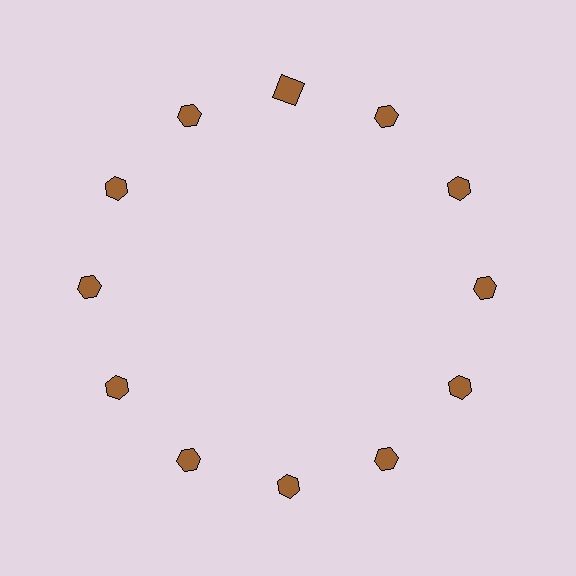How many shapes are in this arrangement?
There are 12 shapes arranged in a ring pattern.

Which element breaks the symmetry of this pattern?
The brown square at roughly the 12 o'clock position breaks the symmetry. All other shapes are brown hexagons.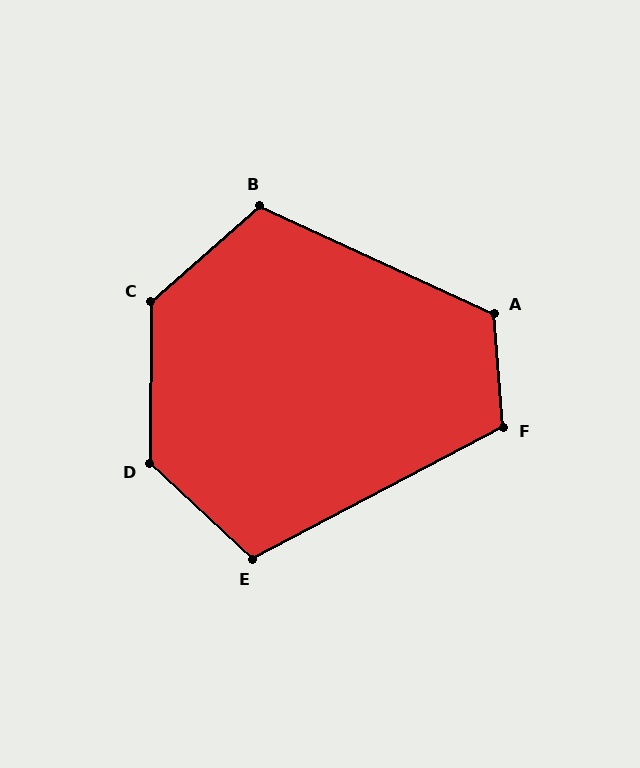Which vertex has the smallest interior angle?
E, at approximately 109 degrees.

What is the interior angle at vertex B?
Approximately 114 degrees (obtuse).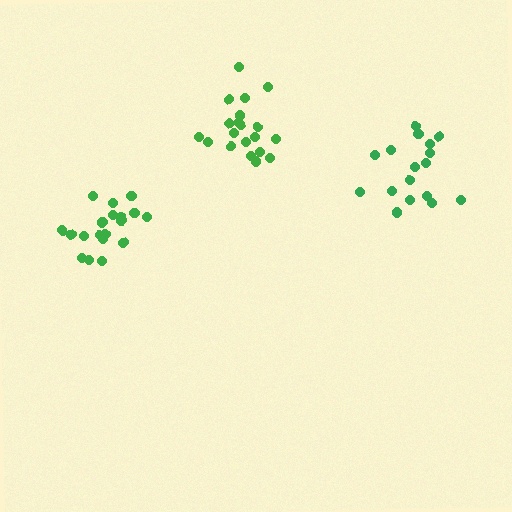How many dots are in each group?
Group 1: 20 dots, Group 2: 17 dots, Group 3: 20 dots (57 total).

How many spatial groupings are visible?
There are 3 spatial groupings.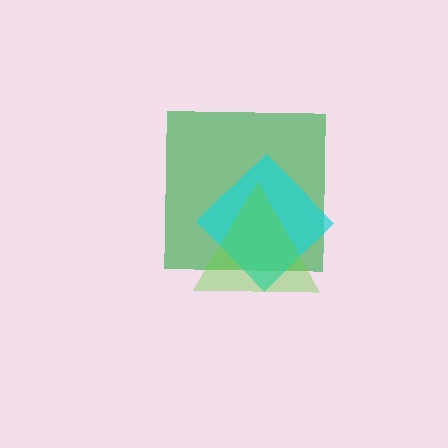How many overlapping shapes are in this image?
There are 3 overlapping shapes in the image.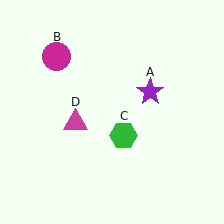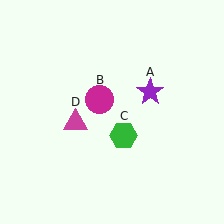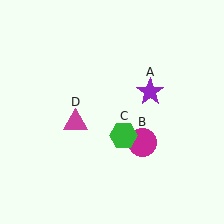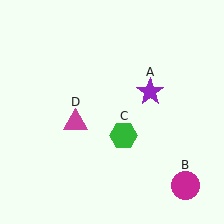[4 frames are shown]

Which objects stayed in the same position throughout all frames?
Purple star (object A) and green hexagon (object C) and magenta triangle (object D) remained stationary.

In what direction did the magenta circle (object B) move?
The magenta circle (object B) moved down and to the right.